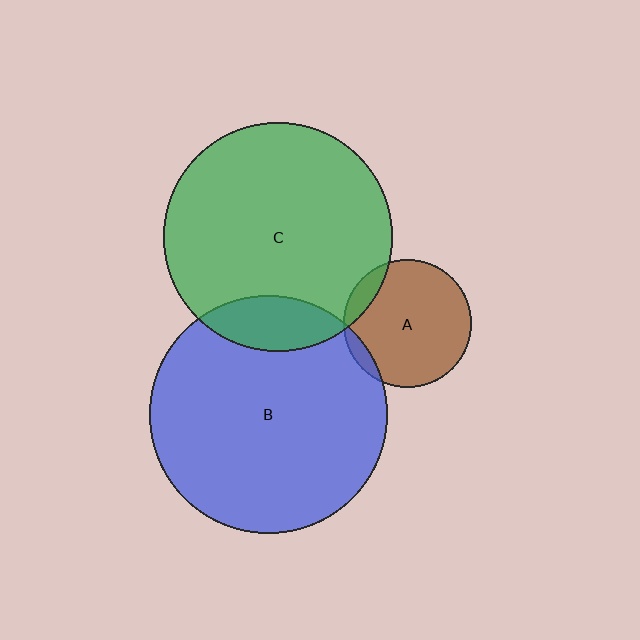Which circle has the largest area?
Circle B (blue).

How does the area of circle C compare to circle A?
Approximately 3.2 times.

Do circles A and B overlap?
Yes.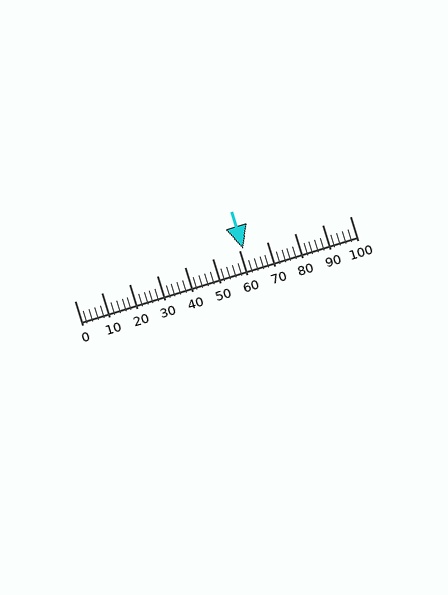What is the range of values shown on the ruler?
The ruler shows values from 0 to 100.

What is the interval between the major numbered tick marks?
The major tick marks are spaced 10 units apart.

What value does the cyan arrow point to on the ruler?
The cyan arrow points to approximately 61.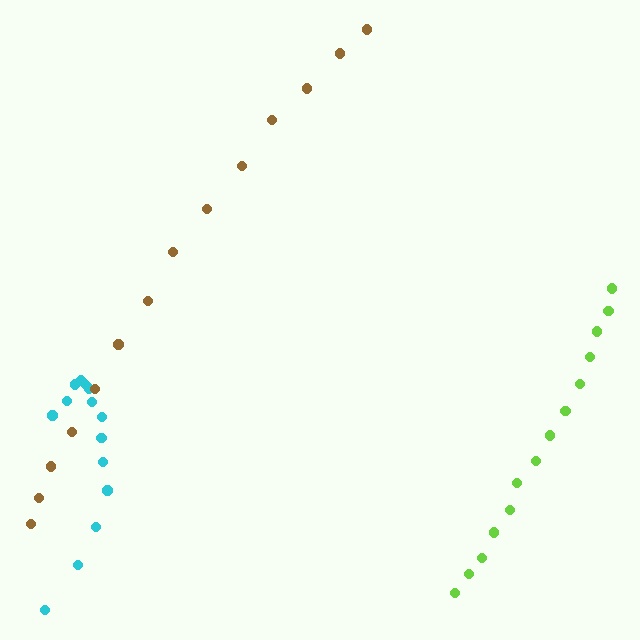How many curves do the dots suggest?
There are 3 distinct paths.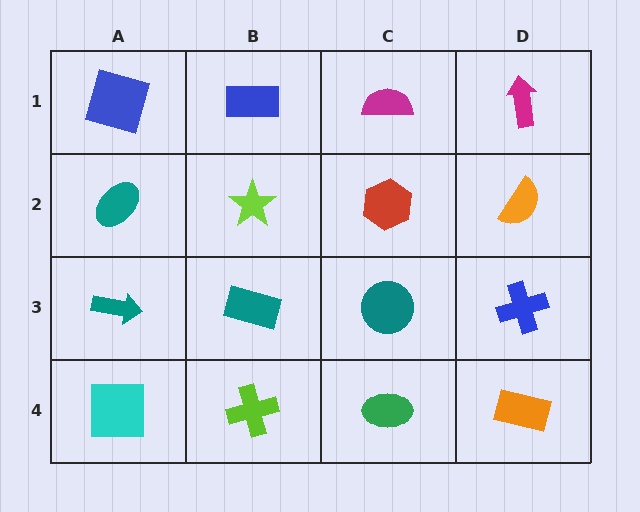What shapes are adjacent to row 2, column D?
A magenta arrow (row 1, column D), a blue cross (row 3, column D), a red hexagon (row 2, column C).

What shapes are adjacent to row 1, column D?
An orange semicircle (row 2, column D), a magenta semicircle (row 1, column C).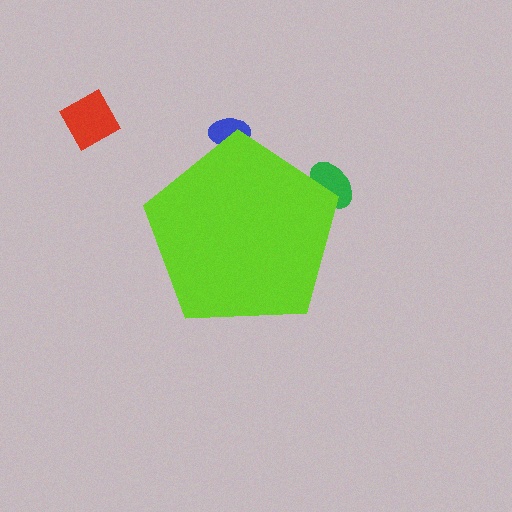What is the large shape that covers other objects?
A lime pentagon.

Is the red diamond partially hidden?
No, the red diamond is fully visible.